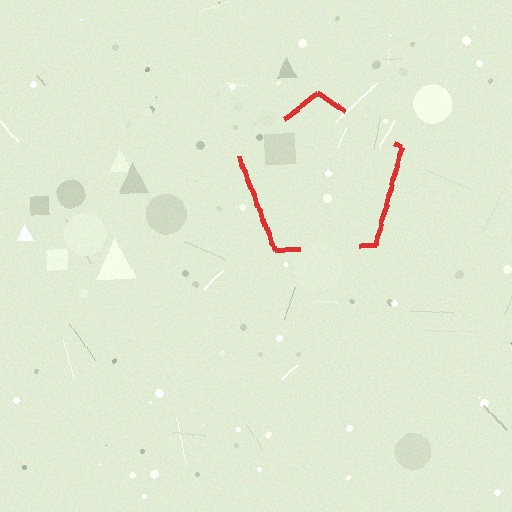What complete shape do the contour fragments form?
The contour fragments form a pentagon.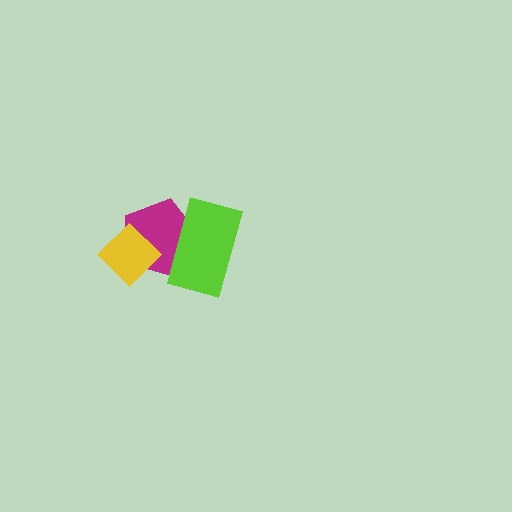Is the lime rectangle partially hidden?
No, no other shape covers it.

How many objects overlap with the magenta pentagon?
2 objects overlap with the magenta pentagon.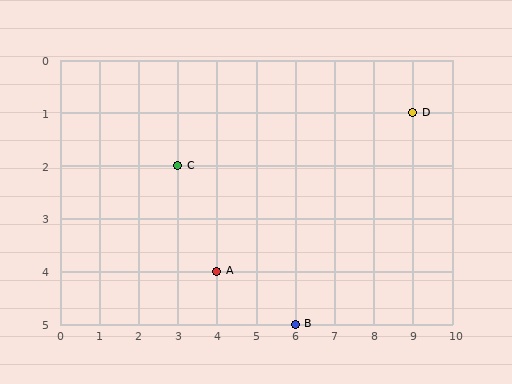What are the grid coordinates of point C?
Point C is at grid coordinates (3, 2).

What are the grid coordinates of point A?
Point A is at grid coordinates (4, 4).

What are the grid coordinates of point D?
Point D is at grid coordinates (9, 1).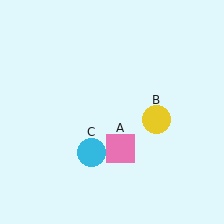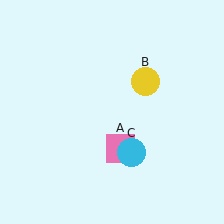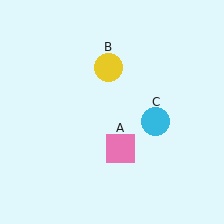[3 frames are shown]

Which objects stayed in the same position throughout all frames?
Pink square (object A) remained stationary.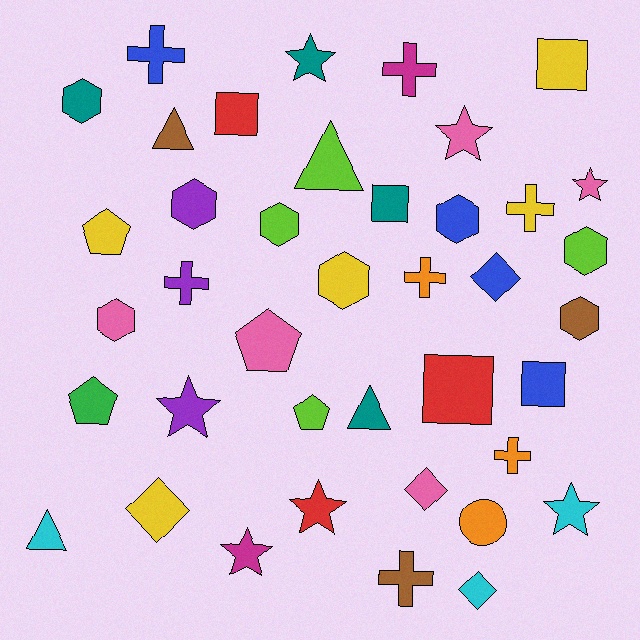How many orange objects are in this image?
There are 3 orange objects.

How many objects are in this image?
There are 40 objects.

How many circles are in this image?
There is 1 circle.